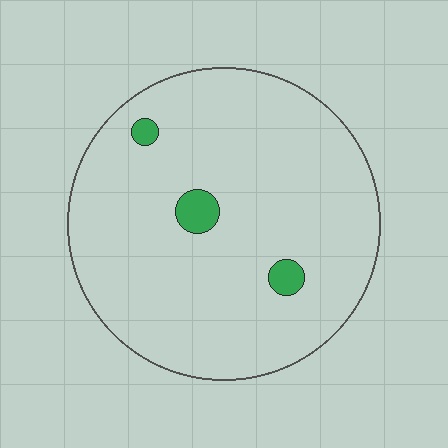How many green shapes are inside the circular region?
3.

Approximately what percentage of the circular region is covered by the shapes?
Approximately 5%.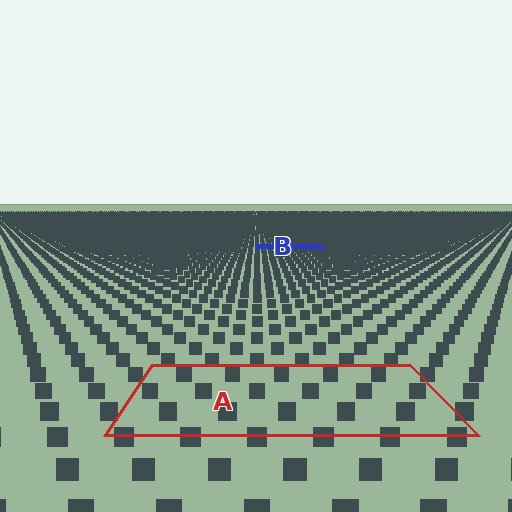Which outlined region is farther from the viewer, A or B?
Region B is farther from the viewer — the texture elements inside it appear smaller and more densely packed.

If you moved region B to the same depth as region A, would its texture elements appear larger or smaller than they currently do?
They would appear larger. At a closer depth, the same texture elements are projected at a bigger on-screen size.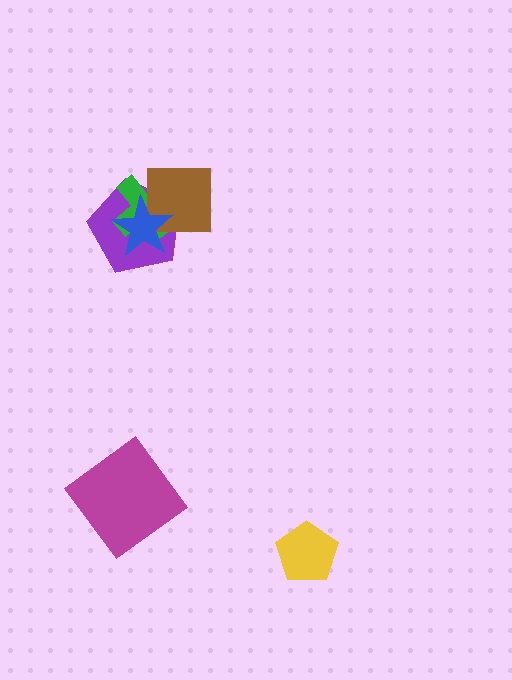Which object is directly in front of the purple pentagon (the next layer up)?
The green cross is directly in front of the purple pentagon.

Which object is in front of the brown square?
The blue star is in front of the brown square.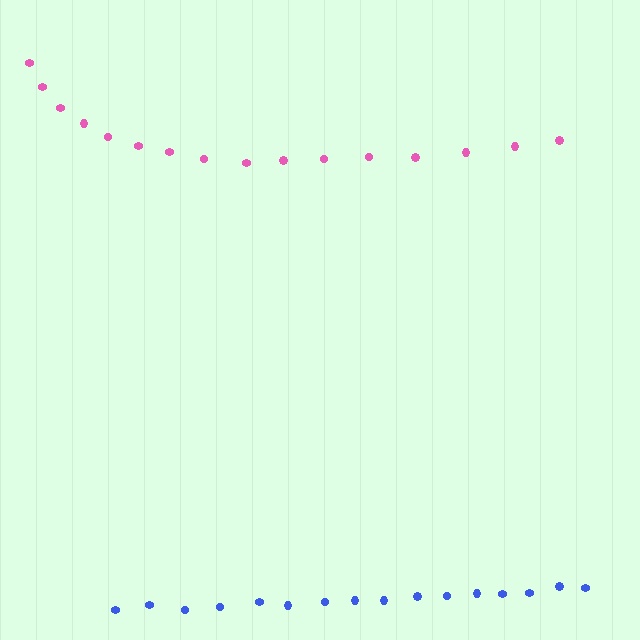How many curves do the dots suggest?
There are 2 distinct paths.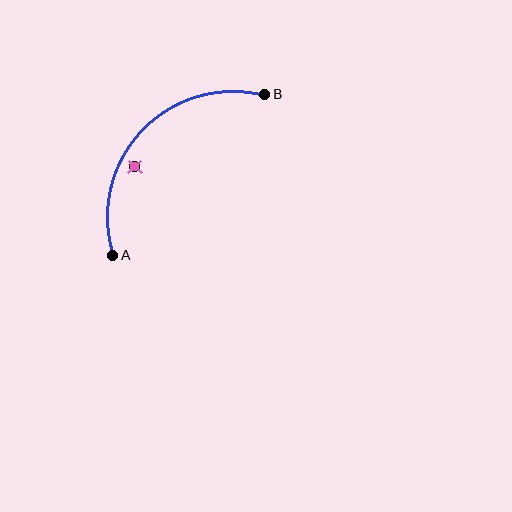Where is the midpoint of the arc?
The arc midpoint is the point on the curve farthest from the straight line joining A and B. It sits above and to the left of that line.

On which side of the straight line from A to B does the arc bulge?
The arc bulges above and to the left of the straight line connecting A and B.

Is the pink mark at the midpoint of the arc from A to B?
No — the pink mark does not lie on the arc at all. It sits slightly inside the curve.